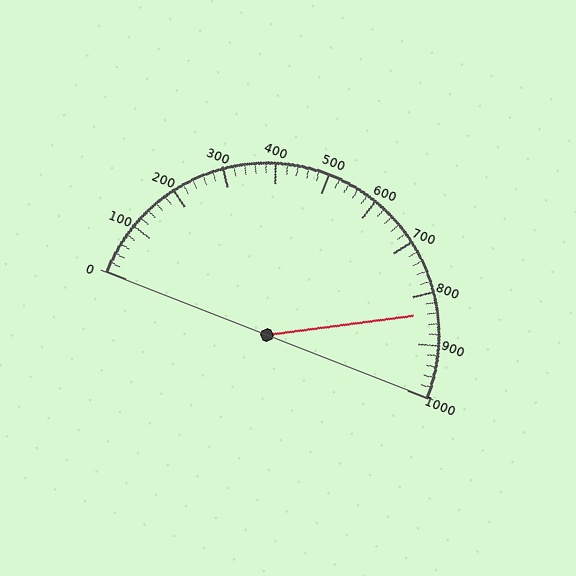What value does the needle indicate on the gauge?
The needle indicates approximately 840.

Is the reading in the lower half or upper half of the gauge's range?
The reading is in the upper half of the range (0 to 1000).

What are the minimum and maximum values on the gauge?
The gauge ranges from 0 to 1000.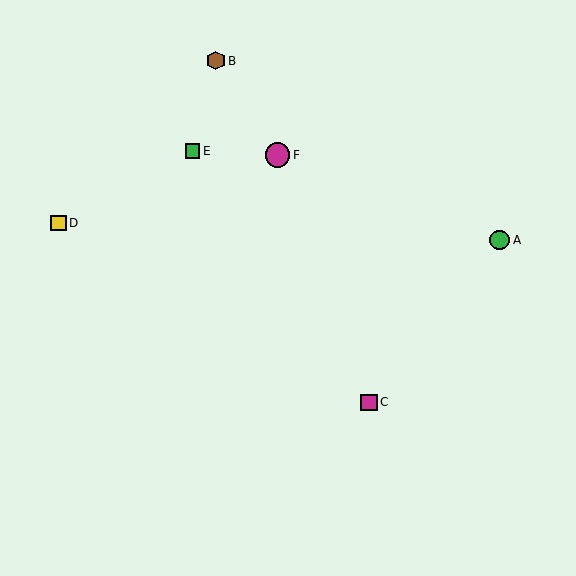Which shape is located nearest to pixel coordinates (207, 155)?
The green square (labeled E) at (193, 151) is nearest to that location.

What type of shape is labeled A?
Shape A is a green circle.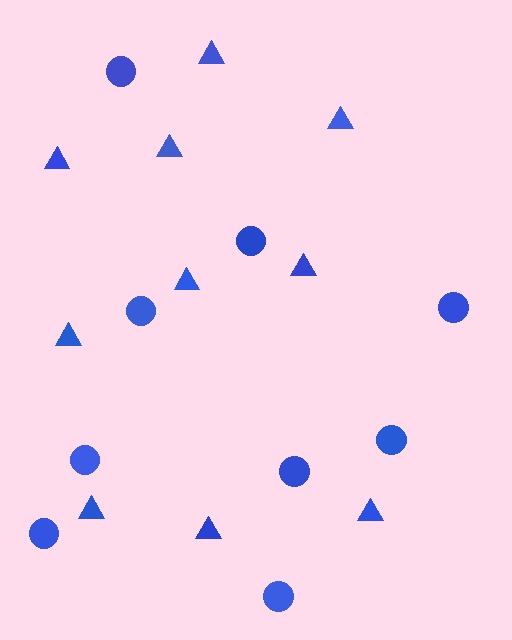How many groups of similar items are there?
There are 2 groups: one group of triangles (10) and one group of circles (9).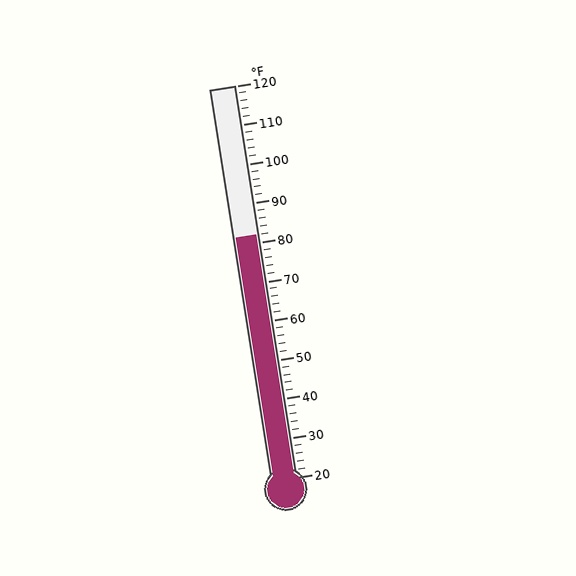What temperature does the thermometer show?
The thermometer shows approximately 82°F.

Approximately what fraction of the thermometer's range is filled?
The thermometer is filled to approximately 60% of its range.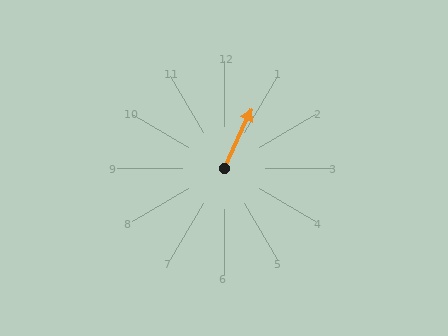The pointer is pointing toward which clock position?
Roughly 1 o'clock.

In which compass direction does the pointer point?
Northeast.